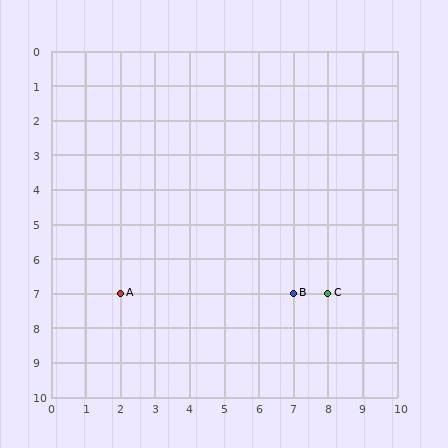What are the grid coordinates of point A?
Point A is at grid coordinates (2, 7).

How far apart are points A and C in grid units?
Points A and C are 6 columns apart.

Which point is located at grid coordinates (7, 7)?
Point B is at (7, 7).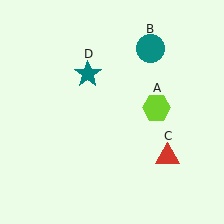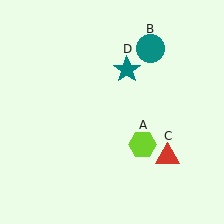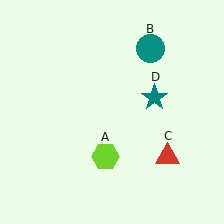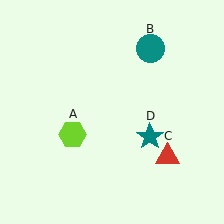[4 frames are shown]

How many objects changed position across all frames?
2 objects changed position: lime hexagon (object A), teal star (object D).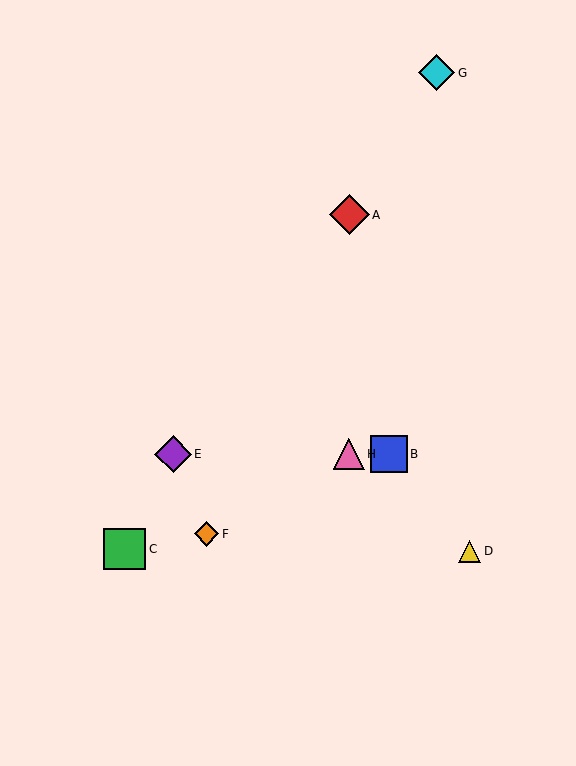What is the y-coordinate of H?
Object H is at y≈454.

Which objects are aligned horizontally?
Objects B, E, H are aligned horizontally.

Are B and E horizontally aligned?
Yes, both are at y≈454.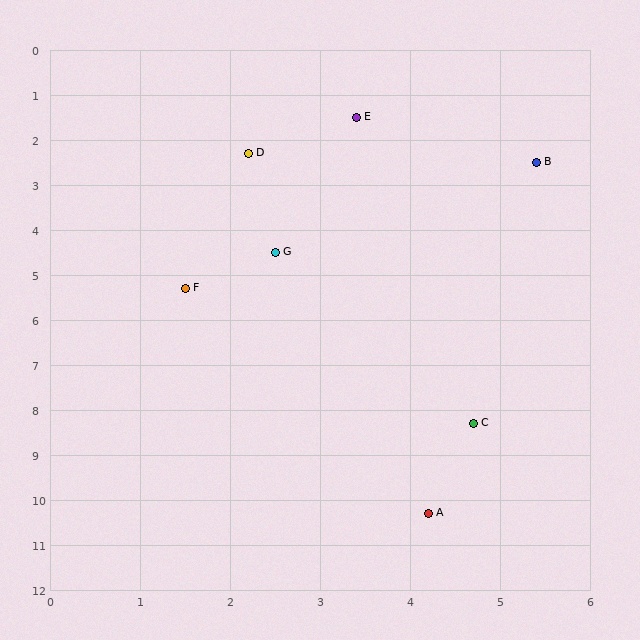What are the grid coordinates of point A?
Point A is at approximately (4.2, 10.3).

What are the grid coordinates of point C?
Point C is at approximately (4.7, 8.3).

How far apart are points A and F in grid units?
Points A and F are about 5.7 grid units apart.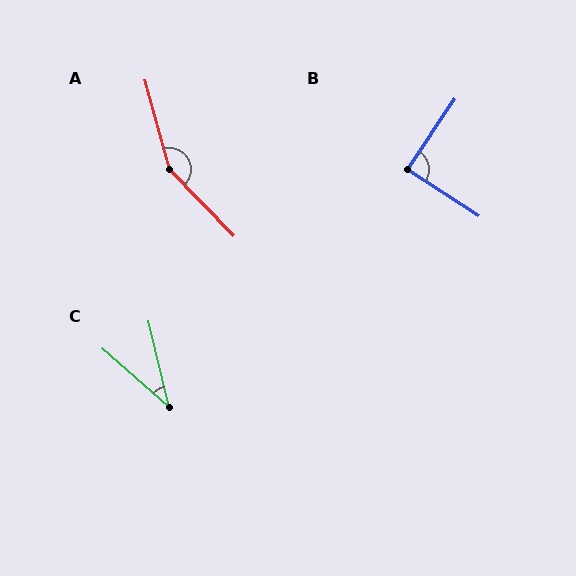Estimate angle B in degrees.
Approximately 89 degrees.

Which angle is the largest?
A, at approximately 151 degrees.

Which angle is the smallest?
C, at approximately 35 degrees.